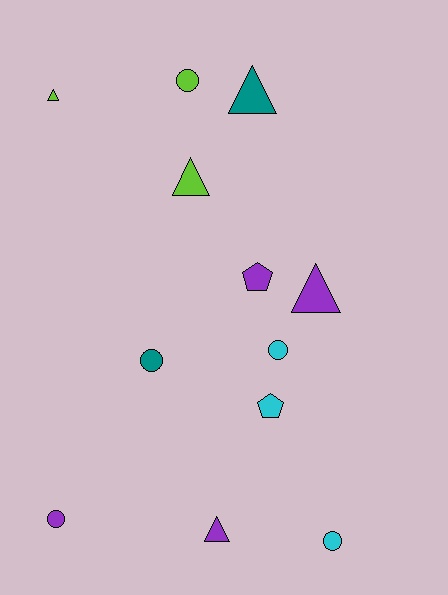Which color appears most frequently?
Purple, with 4 objects.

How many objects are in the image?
There are 12 objects.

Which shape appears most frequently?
Circle, with 5 objects.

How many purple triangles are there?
There are 2 purple triangles.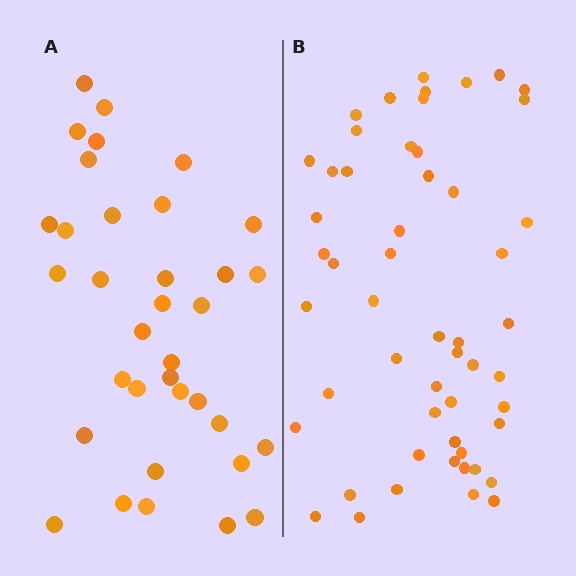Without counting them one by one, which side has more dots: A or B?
Region B (the right region) has more dots.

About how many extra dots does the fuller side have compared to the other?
Region B has approximately 20 more dots than region A.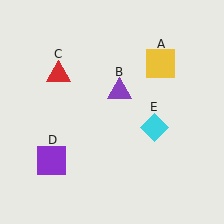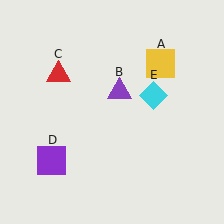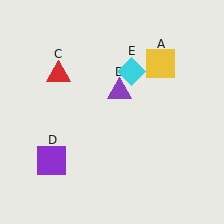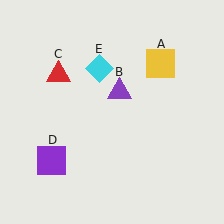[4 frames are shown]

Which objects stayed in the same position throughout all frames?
Yellow square (object A) and purple triangle (object B) and red triangle (object C) and purple square (object D) remained stationary.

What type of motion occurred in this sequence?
The cyan diamond (object E) rotated counterclockwise around the center of the scene.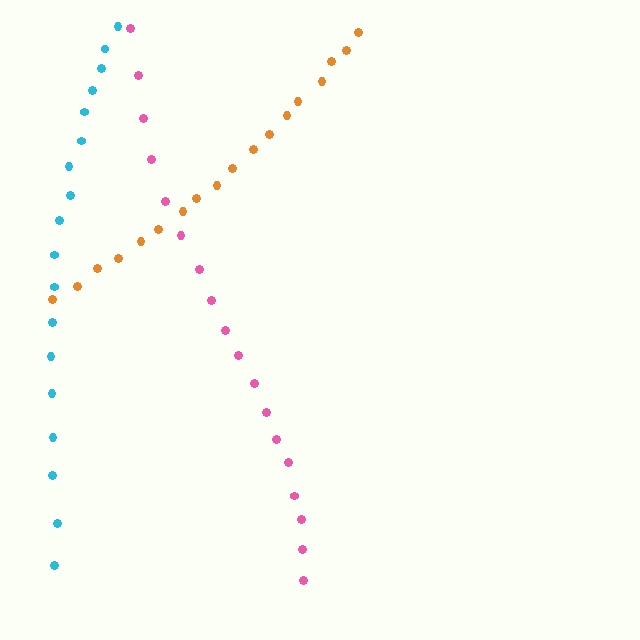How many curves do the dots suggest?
There are 3 distinct paths.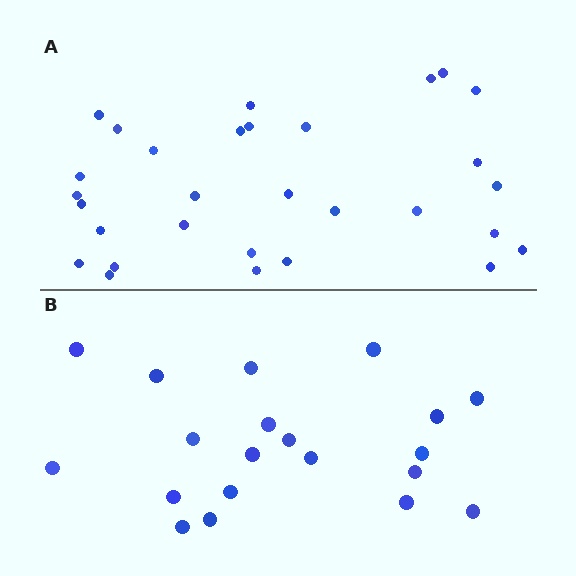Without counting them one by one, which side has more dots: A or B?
Region A (the top region) has more dots.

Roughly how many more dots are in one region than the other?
Region A has roughly 10 or so more dots than region B.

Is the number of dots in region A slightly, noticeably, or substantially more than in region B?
Region A has substantially more. The ratio is roughly 1.5 to 1.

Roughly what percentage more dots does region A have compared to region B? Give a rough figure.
About 50% more.